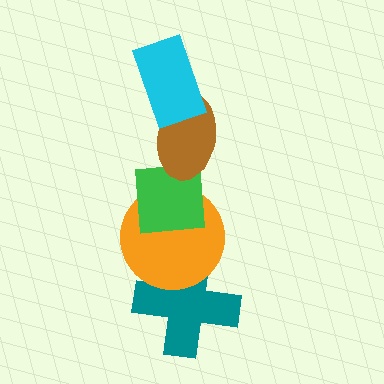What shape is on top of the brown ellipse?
The cyan rectangle is on top of the brown ellipse.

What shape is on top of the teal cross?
The orange circle is on top of the teal cross.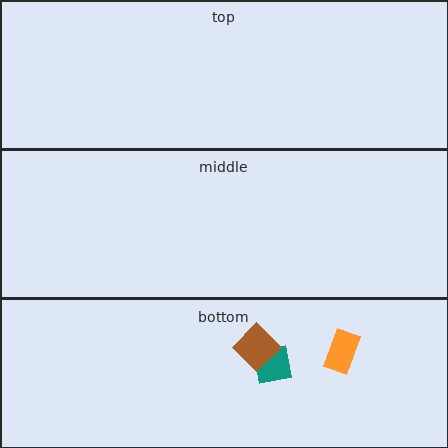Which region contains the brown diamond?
The bottom region.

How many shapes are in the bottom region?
3.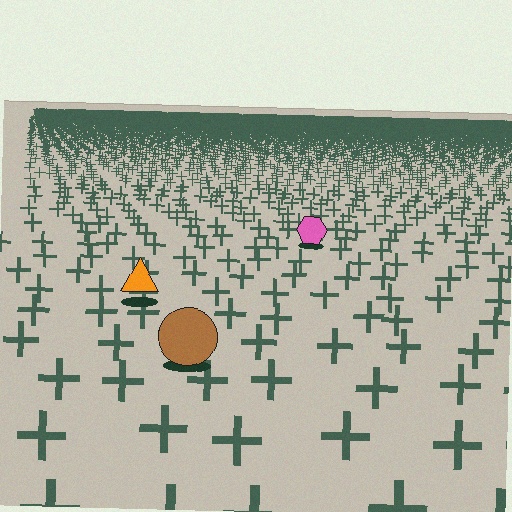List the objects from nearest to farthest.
From nearest to farthest: the brown circle, the orange triangle, the pink hexagon.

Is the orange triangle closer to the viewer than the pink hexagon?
Yes. The orange triangle is closer — you can tell from the texture gradient: the ground texture is coarser near it.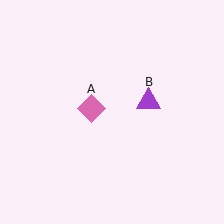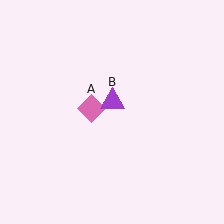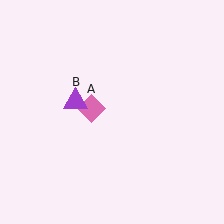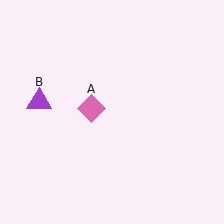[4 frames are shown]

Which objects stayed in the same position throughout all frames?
Pink diamond (object A) remained stationary.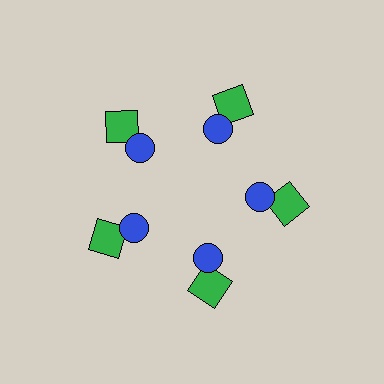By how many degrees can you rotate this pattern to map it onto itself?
The pattern maps onto itself every 72 degrees of rotation.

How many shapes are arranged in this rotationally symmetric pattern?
There are 10 shapes, arranged in 5 groups of 2.